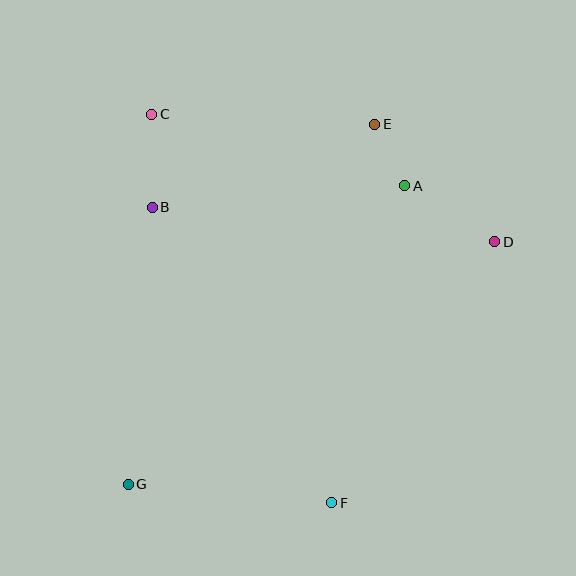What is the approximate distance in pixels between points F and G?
The distance between F and G is approximately 204 pixels.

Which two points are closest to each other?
Points A and E are closest to each other.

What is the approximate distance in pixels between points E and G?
The distance between E and G is approximately 437 pixels.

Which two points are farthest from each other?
Points D and G are farthest from each other.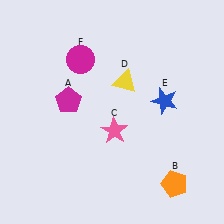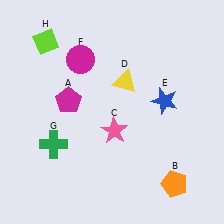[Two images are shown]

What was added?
A green cross (G), a lime diamond (H) were added in Image 2.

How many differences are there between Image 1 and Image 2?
There are 2 differences between the two images.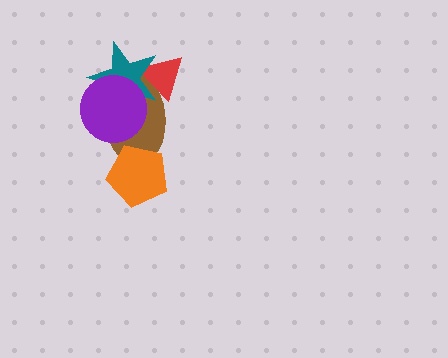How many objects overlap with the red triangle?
2 objects overlap with the red triangle.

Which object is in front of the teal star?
The purple circle is in front of the teal star.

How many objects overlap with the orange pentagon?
1 object overlaps with the orange pentagon.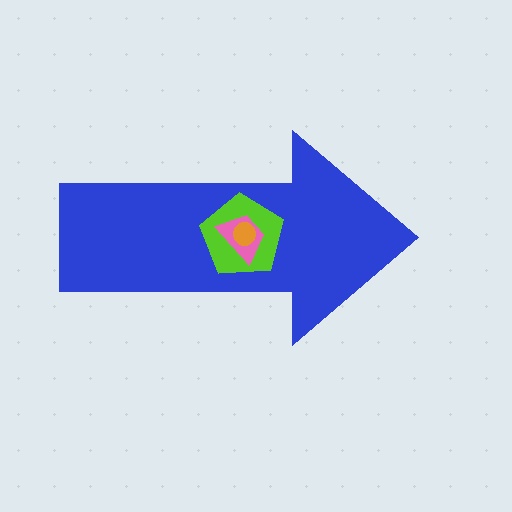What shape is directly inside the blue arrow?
The lime pentagon.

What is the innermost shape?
The orange circle.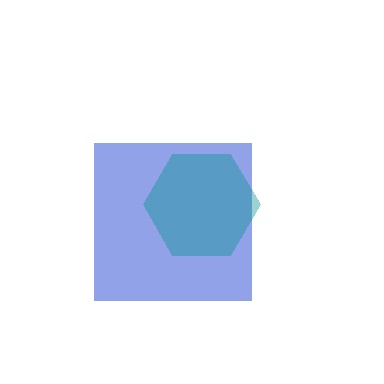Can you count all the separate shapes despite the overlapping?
Yes, there are 2 separate shapes.